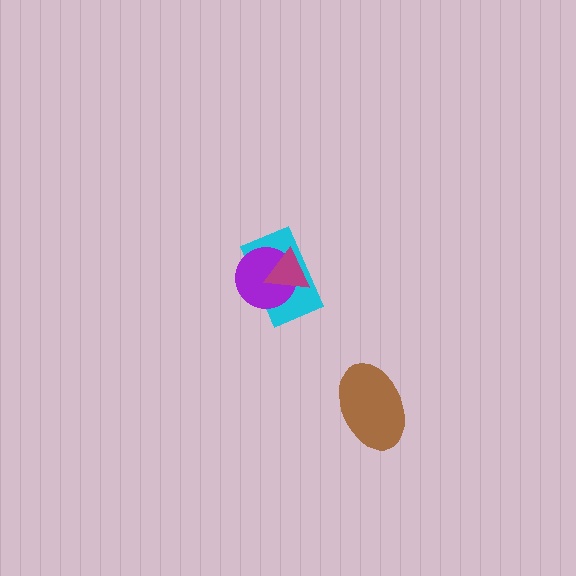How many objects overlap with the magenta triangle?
2 objects overlap with the magenta triangle.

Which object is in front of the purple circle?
The magenta triangle is in front of the purple circle.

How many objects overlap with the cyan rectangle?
2 objects overlap with the cyan rectangle.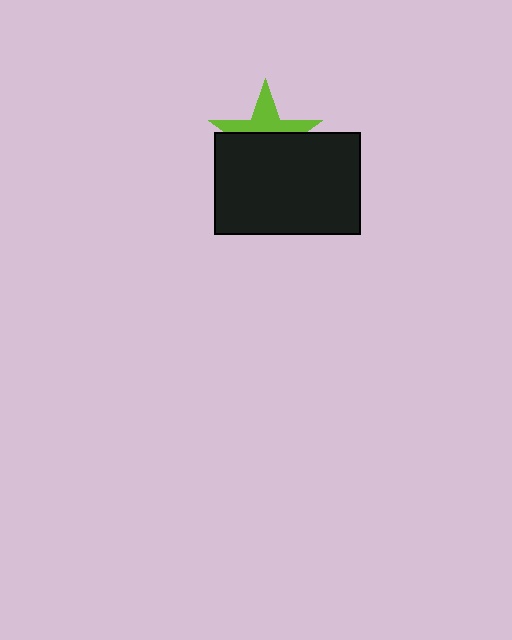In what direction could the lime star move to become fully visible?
The lime star could move up. That would shift it out from behind the black rectangle entirely.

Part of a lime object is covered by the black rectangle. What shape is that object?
It is a star.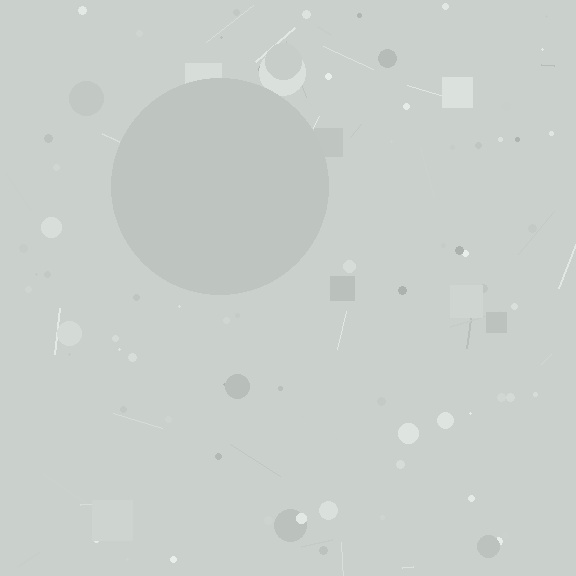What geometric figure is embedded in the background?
A circle is embedded in the background.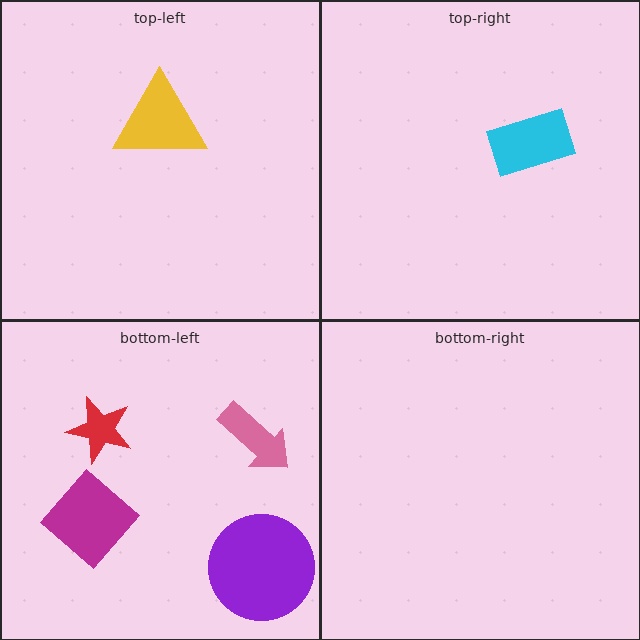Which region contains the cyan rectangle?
The top-right region.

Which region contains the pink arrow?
The bottom-left region.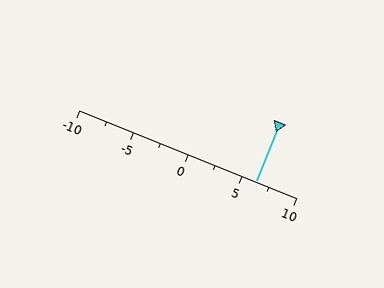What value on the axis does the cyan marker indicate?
The marker indicates approximately 6.2.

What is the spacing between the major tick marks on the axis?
The major ticks are spaced 5 apart.